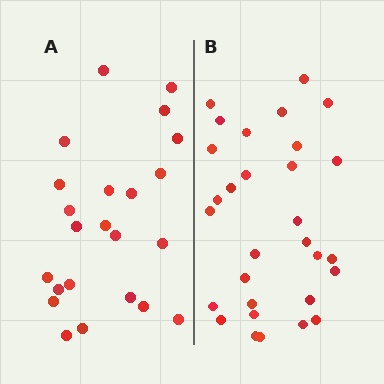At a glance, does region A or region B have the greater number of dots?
Region B (the right region) has more dots.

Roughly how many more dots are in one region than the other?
Region B has roughly 8 or so more dots than region A.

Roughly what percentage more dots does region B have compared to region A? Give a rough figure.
About 30% more.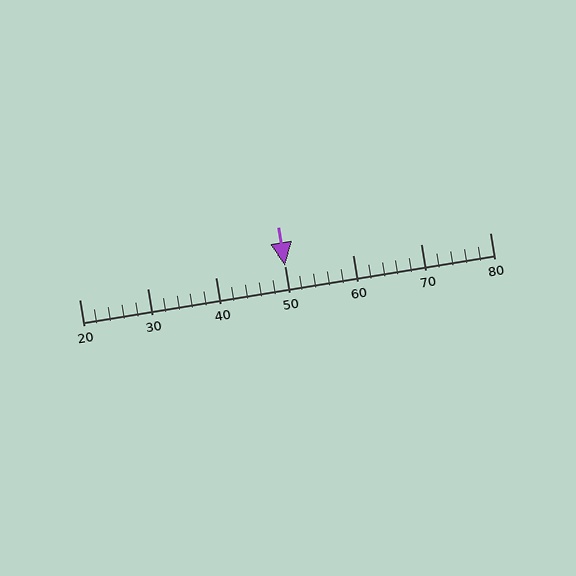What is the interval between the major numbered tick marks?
The major tick marks are spaced 10 units apart.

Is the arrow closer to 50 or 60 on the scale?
The arrow is closer to 50.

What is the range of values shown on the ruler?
The ruler shows values from 20 to 80.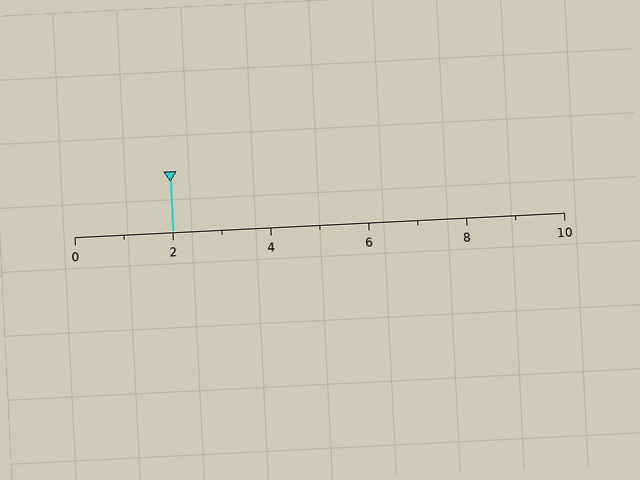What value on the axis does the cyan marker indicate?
The marker indicates approximately 2.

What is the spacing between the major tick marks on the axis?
The major ticks are spaced 2 apart.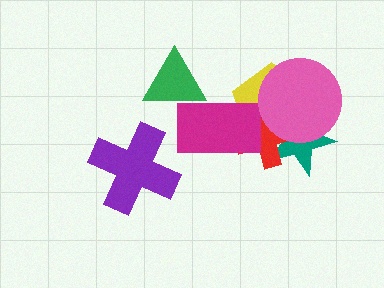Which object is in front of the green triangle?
The magenta rectangle is in front of the green triangle.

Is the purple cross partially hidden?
No, no other shape covers it.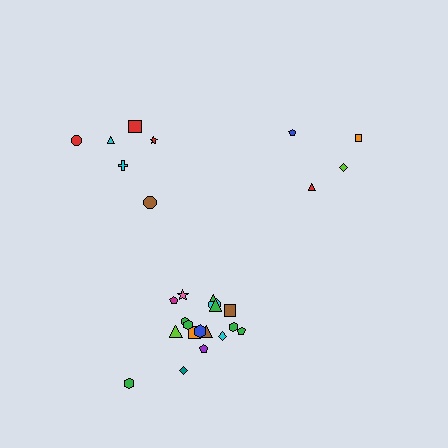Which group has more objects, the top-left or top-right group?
The top-left group.